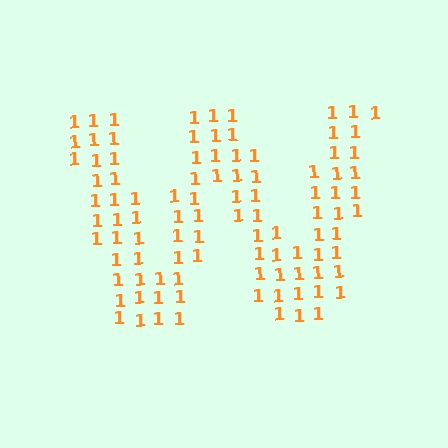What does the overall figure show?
The overall figure shows the letter W.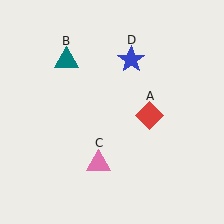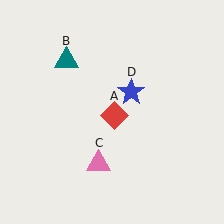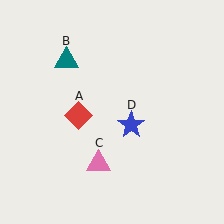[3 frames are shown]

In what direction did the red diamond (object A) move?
The red diamond (object A) moved left.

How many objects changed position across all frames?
2 objects changed position: red diamond (object A), blue star (object D).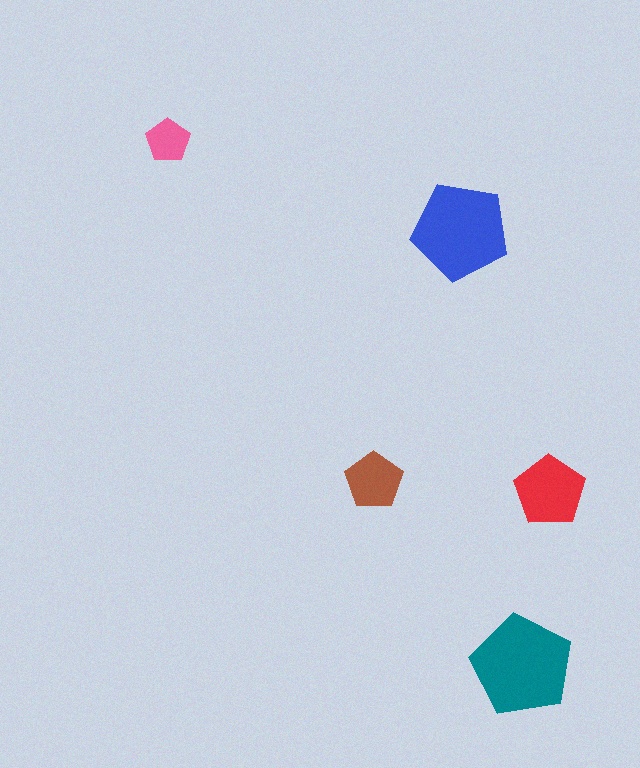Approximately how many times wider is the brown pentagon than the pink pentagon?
About 1.5 times wider.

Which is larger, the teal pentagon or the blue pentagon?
The teal one.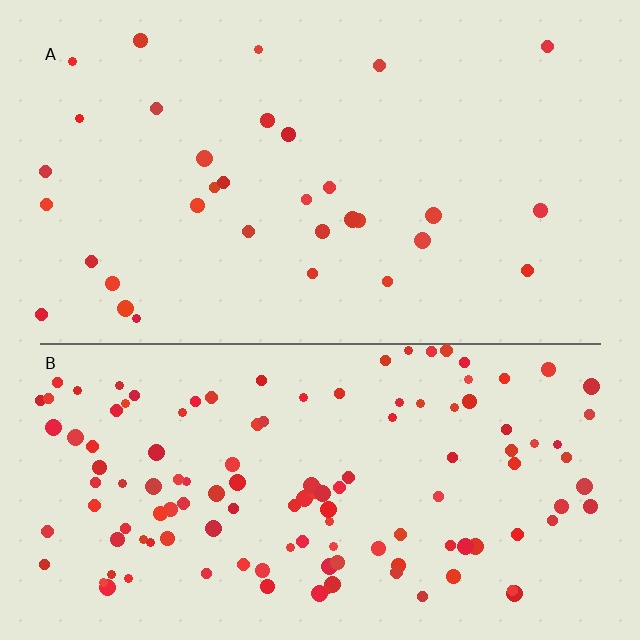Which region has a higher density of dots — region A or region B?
B (the bottom).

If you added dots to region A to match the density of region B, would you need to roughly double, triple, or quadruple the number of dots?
Approximately quadruple.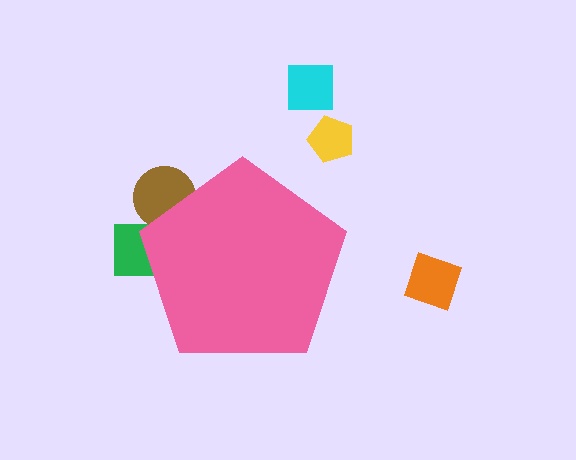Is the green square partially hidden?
Yes, the green square is partially hidden behind the pink pentagon.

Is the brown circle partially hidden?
Yes, the brown circle is partially hidden behind the pink pentagon.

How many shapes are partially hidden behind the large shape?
2 shapes are partially hidden.